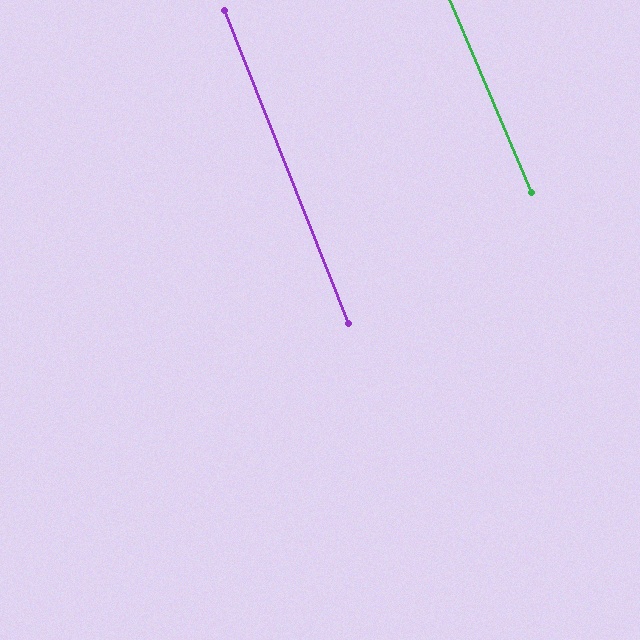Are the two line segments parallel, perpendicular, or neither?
Parallel — their directions differ by only 1.2°.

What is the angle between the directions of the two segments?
Approximately 1 degree.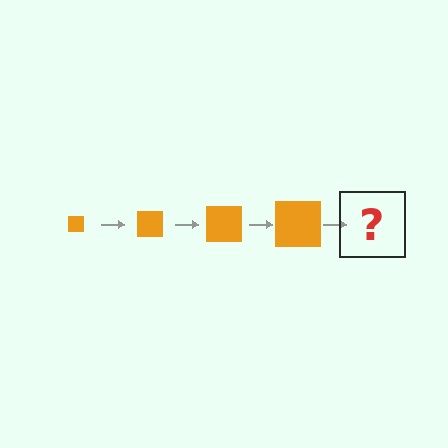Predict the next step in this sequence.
The next step is an orange square, larger than the previous one.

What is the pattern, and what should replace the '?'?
The pattern is that the square gets progressively larger each step. The '?' should be an orange square, larger than the previous one.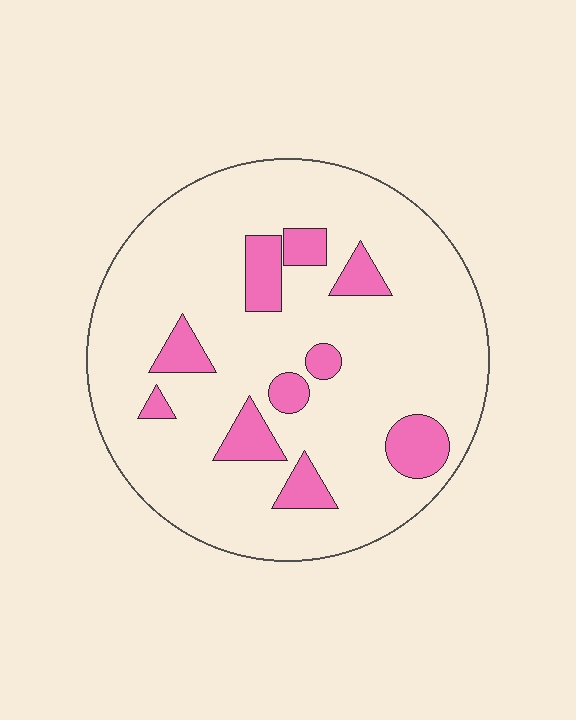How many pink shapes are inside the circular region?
10.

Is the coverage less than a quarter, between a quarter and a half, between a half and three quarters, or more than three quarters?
Less than a quarter.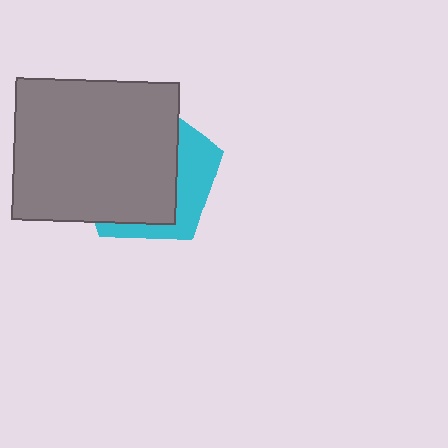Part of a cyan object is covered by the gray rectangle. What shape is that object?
It is a pentagon.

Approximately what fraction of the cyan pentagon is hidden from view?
Roughly 69% of the cyan pentagon is hidden behind the gray rectangle.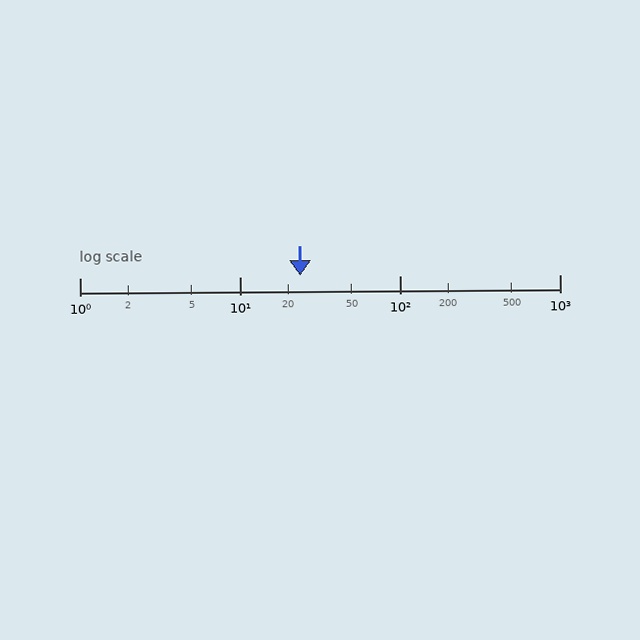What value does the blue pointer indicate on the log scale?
The pointer indicates approximately 24.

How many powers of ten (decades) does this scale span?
The scale spans 3 decades, from 1 to 1000.